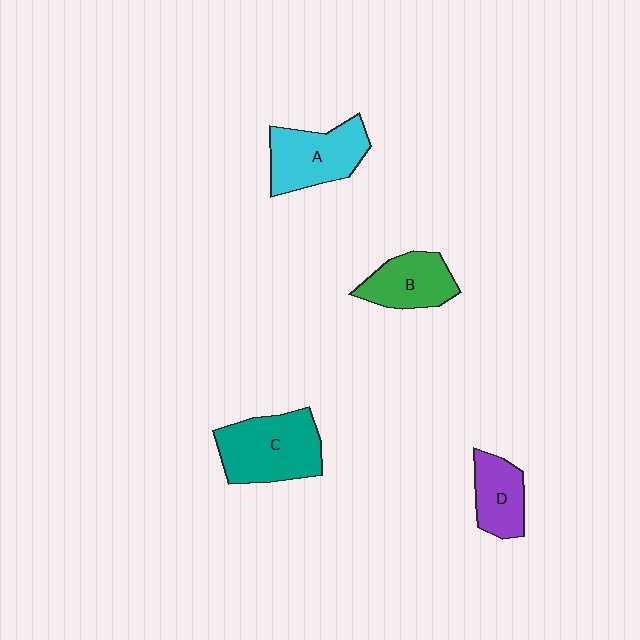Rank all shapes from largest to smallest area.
From largest to smallest: C (teal), A (cyan), B (green), D (purple).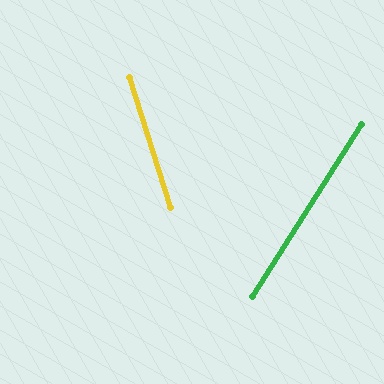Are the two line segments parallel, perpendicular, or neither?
Neither parallel nor perpendicular — they differ by about 50°.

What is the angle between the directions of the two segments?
Approximately 50 degrees.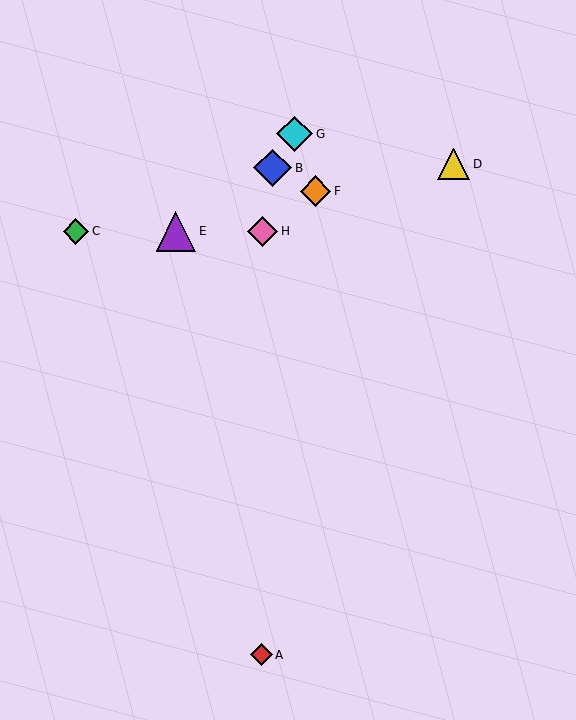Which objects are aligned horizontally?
Objects C, E, H are aligned horizontally.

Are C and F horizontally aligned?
No, C is at y≈231 and F is at y≈191.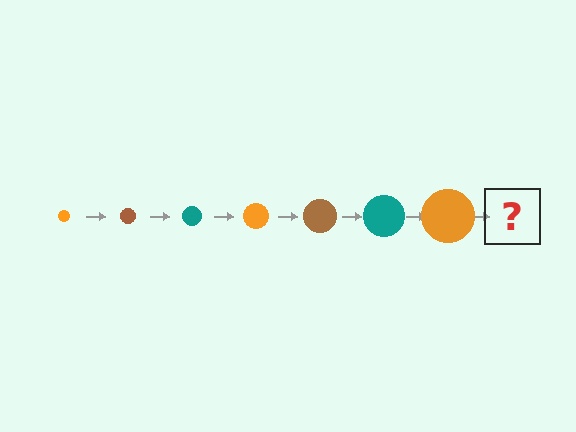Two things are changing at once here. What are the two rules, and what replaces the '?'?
The two rules are that the circle grows larger each step and the color cycles through orange, brown, and teal. The '?' should be a brown circle, larger than the previous one.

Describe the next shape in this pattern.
It should be a brown circle, larger than the previous one.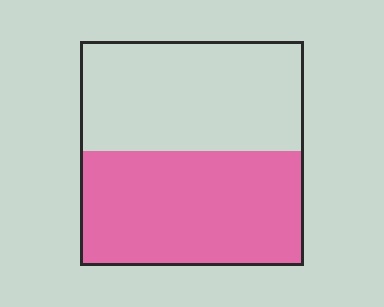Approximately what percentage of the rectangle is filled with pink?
Approximately 50%.